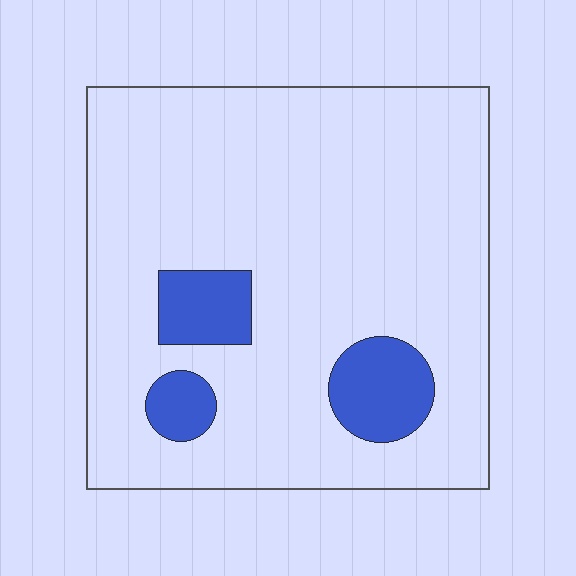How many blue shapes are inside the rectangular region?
3.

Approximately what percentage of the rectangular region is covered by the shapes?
Approximately 10%.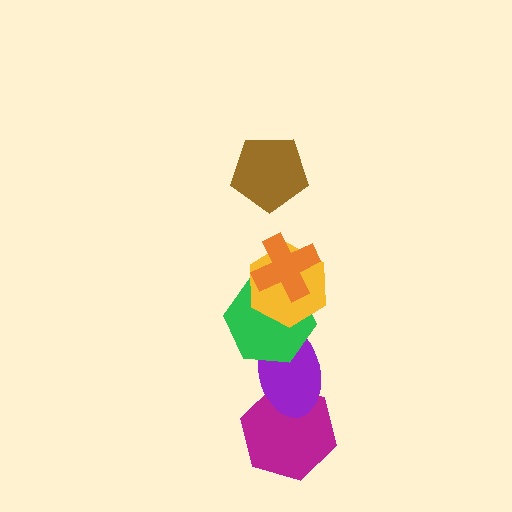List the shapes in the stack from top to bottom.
From top to bottom: the brown pentagon, the orange cross, the yellow hexagon, the green hexagon, the purple ellipse, the magenta hexagon.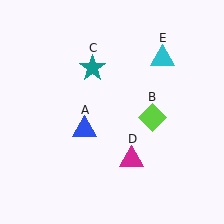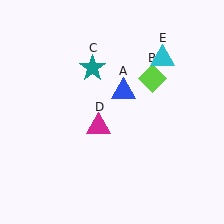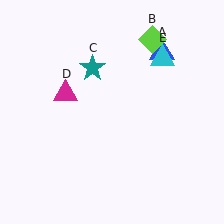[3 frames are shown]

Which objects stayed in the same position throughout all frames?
Teal star (object C) and cyan triangle (object E) remained stationary.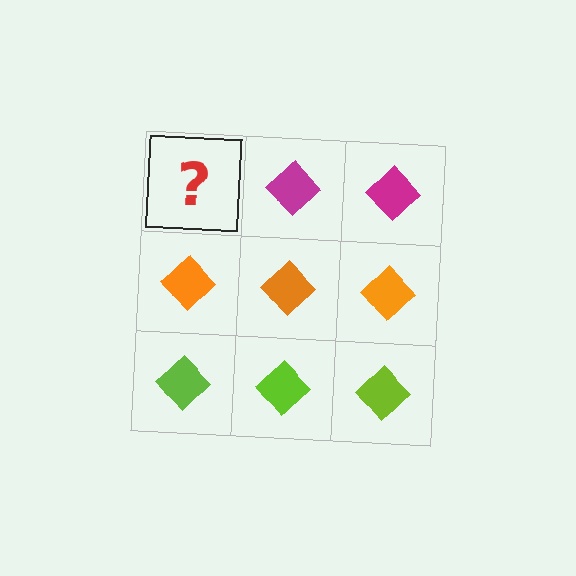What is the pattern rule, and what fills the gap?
The rule is that each row has a consistent color. The gap should be filled with a magenta diamond.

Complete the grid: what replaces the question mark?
The question mark should be replaced with a magenta diamond.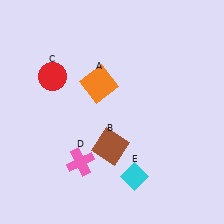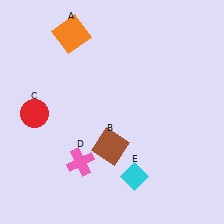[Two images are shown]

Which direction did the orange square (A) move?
The orange square (A) moved up.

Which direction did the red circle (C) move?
The red circle (C) moved down.